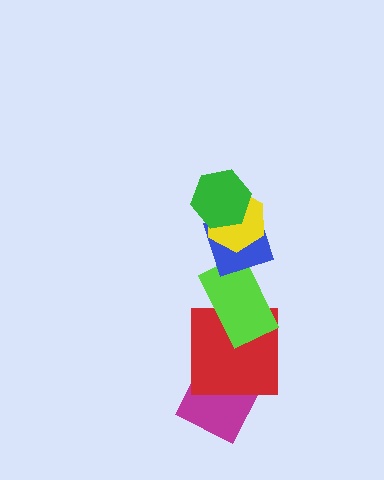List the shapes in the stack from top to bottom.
From top to bottom: the green hexagon, the yellow hexagon, the blue diamond, the lime rectangle, the red square, the magenta diamond.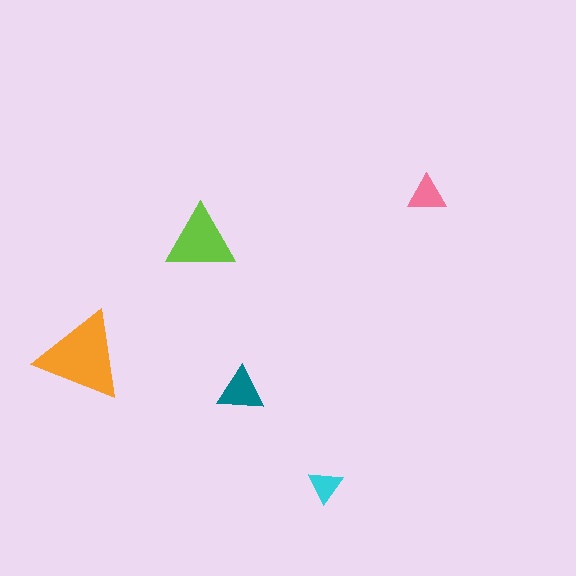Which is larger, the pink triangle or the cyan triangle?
The pink one.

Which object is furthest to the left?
The orange triangle is leftmost.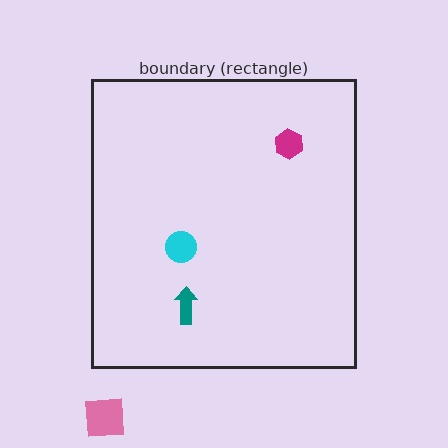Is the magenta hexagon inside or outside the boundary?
Inside.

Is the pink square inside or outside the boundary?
Outside.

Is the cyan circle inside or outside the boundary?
Inside.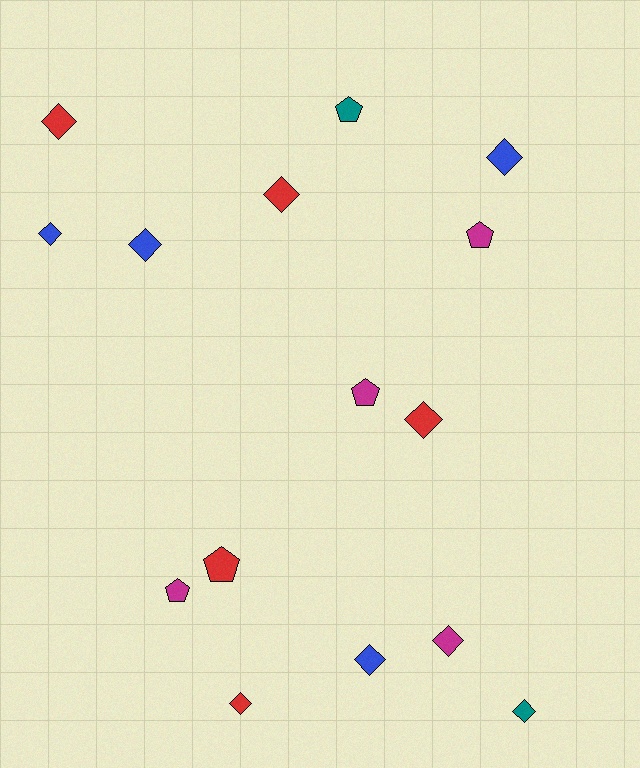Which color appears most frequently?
Red, with 5 objects.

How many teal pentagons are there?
There is 1 teal pentagon.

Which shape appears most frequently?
Diamond, with 10 objects.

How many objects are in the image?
There are 15 objects.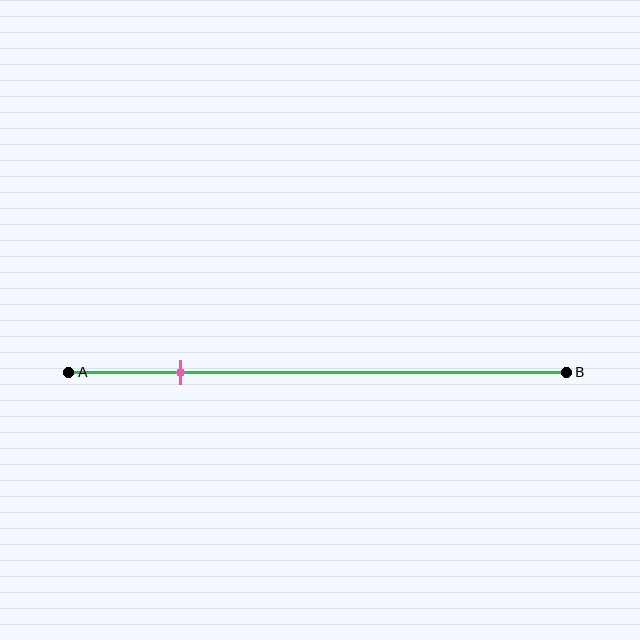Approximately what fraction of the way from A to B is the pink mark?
The pink mark is approximately 20% of the way from A to B.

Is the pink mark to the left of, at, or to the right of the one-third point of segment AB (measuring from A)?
The pink mark is to the left of the one-third point of segment AB.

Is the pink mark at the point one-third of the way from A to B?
No, the mark is at about 20% from A, not at the 33% one-third point.